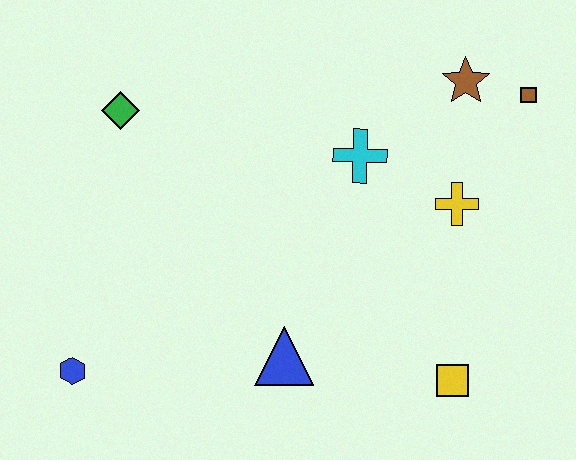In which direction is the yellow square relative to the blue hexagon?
The yellow square is to the right of the blue hexagon.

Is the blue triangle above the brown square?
No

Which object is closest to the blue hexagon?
The blue triangle is closest to the blue hexagon.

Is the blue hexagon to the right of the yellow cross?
No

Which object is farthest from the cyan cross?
The blue hexagon is farthest from the cyan cross.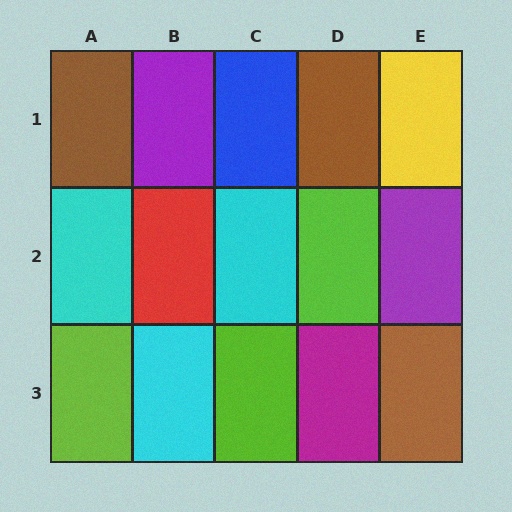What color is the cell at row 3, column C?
Lime.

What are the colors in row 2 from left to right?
Cyan, red, cyan, lime, purple.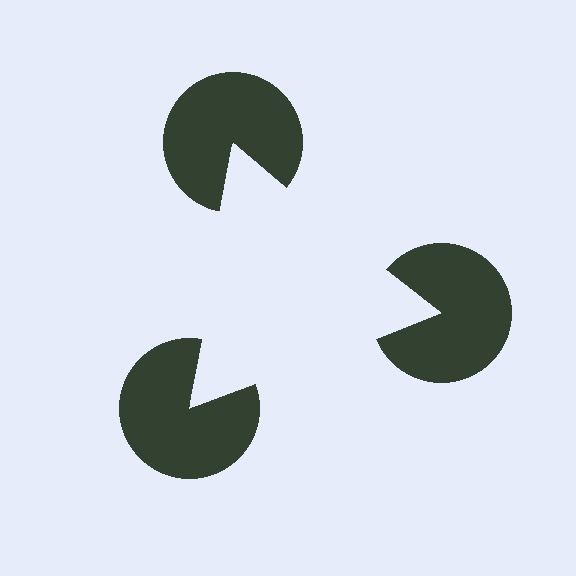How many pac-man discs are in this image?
There are 3 — one at each vertex of the illusory triangle.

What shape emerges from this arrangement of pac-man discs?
An illusory triangle — its edges are inferred from the aligned wedge cuts in the pac-man discs, not physically drawn.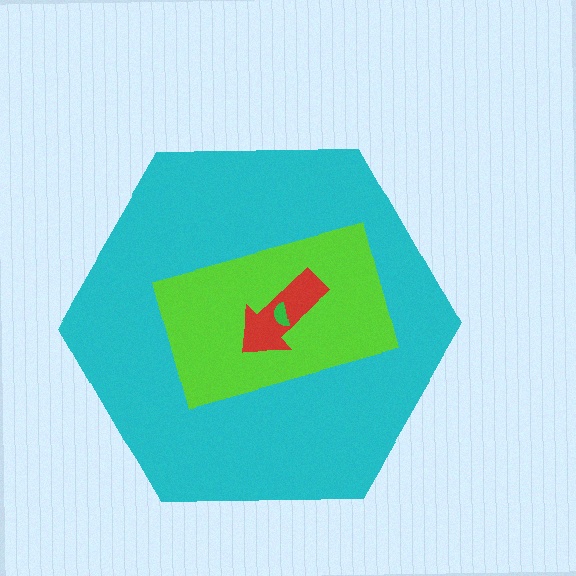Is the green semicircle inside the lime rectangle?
Yes.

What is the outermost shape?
The cyan hexagon.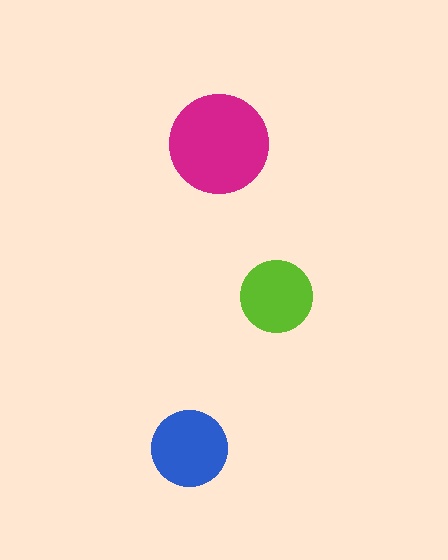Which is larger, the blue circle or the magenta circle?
The magenta one.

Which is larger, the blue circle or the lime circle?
The blue one.